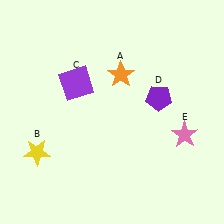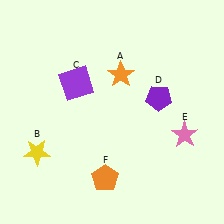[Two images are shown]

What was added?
An orange pentagon (F) was added in Image 2.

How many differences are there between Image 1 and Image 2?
There is 1 difference between the two images.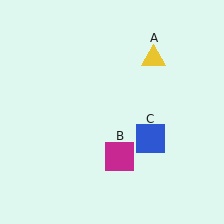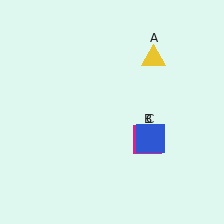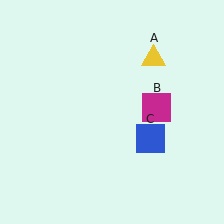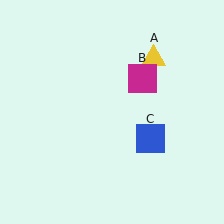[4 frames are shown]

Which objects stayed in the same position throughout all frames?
Yellow triangle (object A) and blue square (object C) remained stationary.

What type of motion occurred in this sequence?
The magenta square (object B) rotated counterclockwise around the center of the scene.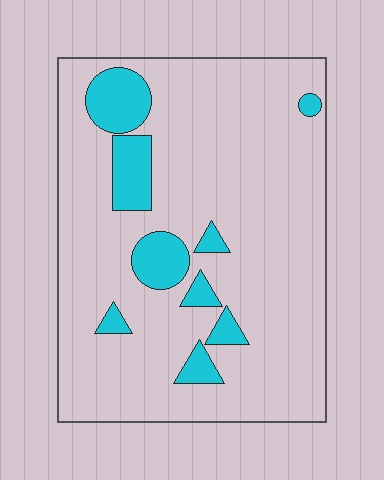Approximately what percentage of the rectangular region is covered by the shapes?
Approximately 15%.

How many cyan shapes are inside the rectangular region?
9.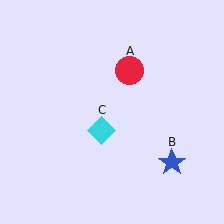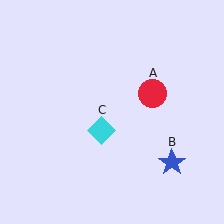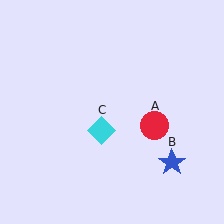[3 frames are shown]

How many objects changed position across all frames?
1 object changed position: red circle (object A).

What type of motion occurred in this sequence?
The red circle (object A) rotated clockwise around the center of the scene.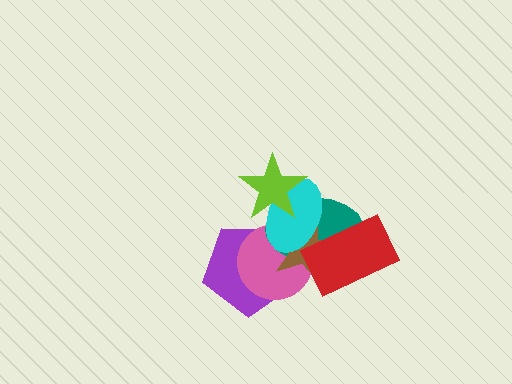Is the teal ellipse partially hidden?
Yes, it is partially covered by another shape.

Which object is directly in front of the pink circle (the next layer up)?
The teal ellipse is directly in front of the pink circle.